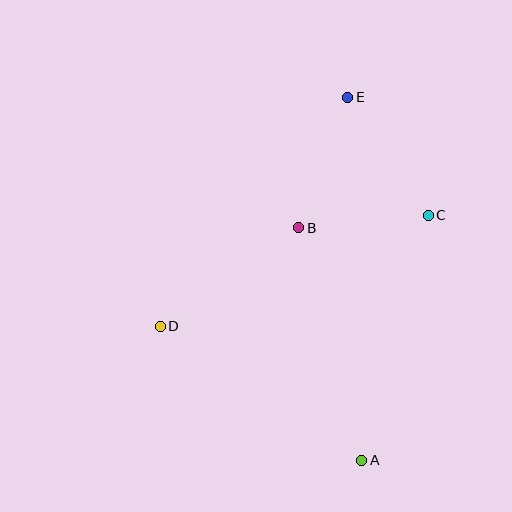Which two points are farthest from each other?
Points A and E are farthest from each other.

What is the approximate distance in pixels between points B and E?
The distance between B and E is approximately 139 pixels.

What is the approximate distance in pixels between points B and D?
The distance between B and D is approximately 170 pixels.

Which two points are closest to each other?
Points B and C are closest to each other.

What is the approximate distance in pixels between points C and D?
The distance between C and D is approximately 290 pixels.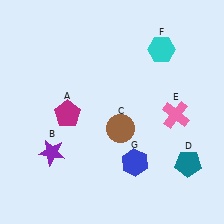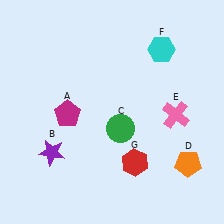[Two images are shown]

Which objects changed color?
C changed from brown to green. D changed from teal to orange. G changed from blue to red.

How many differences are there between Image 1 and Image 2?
There are 3 differences between the two images.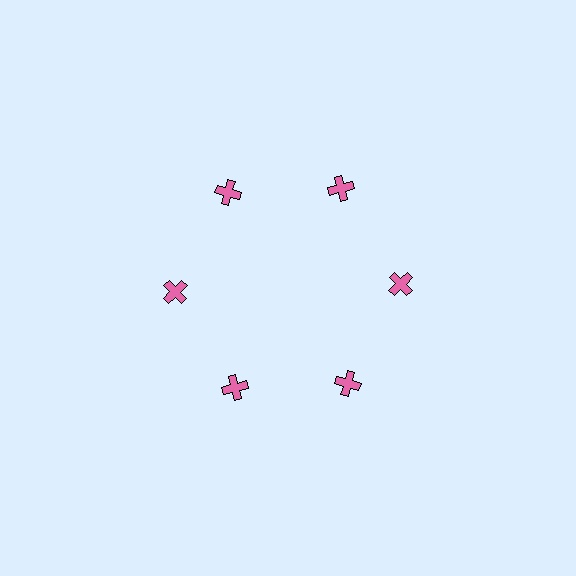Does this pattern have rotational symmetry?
Yes, this pattern has 6-fold rotational symmetry. It looks the same after rotating 60 degrees around the center.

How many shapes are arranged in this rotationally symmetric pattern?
There are 6 shapes, arranged in 6 groups of 1.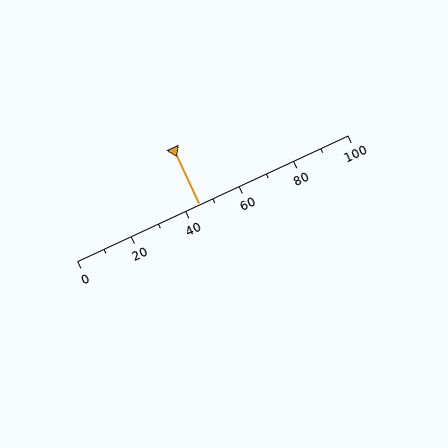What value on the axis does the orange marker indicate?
The marker indicates approximately 45.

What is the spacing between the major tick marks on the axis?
The major ticks are spaced 20 apart.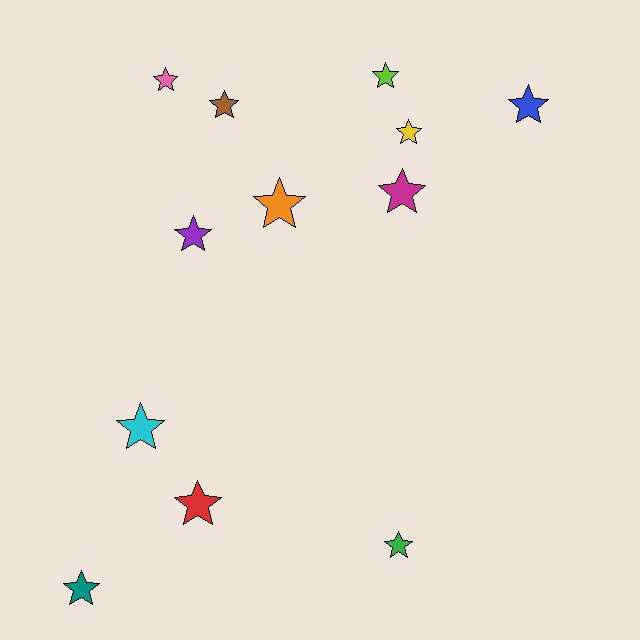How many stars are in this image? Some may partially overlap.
There are 12 stars.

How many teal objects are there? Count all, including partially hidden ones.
There is 1 teal object.